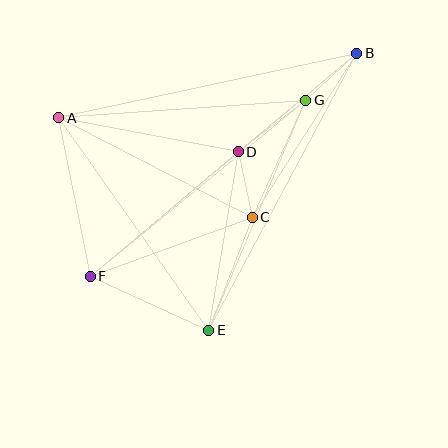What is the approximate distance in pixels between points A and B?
The distance between A and B is approximately 305 pixels.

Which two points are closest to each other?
Points C and D are closest to each other.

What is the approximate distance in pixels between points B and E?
The distance between B and E is approximately 314 pixels.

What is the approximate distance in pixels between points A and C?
The distance between A and C is approximately 218 pixels.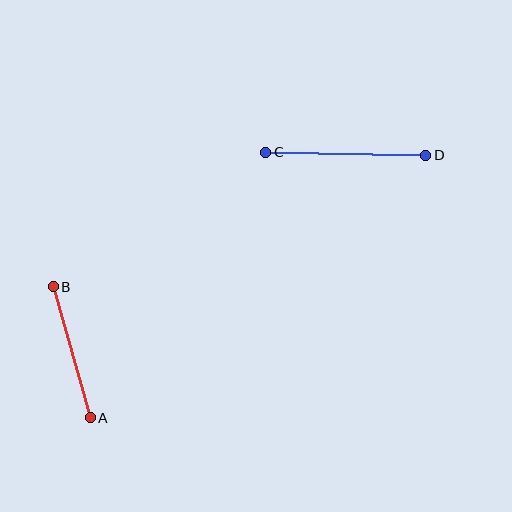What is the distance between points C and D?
The distance is approximately 160 pixels.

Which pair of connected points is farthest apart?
Points C and D are farthest apart.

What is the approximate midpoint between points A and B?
The midpoint is at approximately (72, 352) pixels.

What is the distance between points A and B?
The distance is approximately 136 pixels.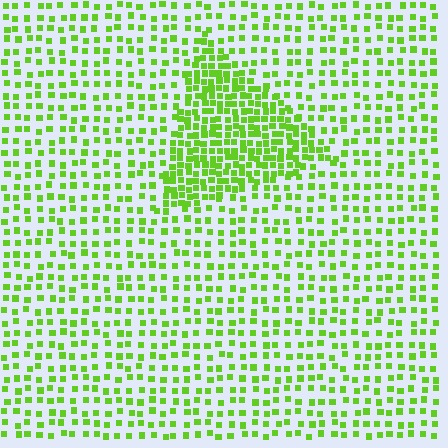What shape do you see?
I see a triangle.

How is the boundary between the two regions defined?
The boundary is defined by a change in element density (approximately 2.2x ratio). All elements are the same color, size, and shape.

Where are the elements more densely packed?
The elements are more densely packed inside the triangle boundary.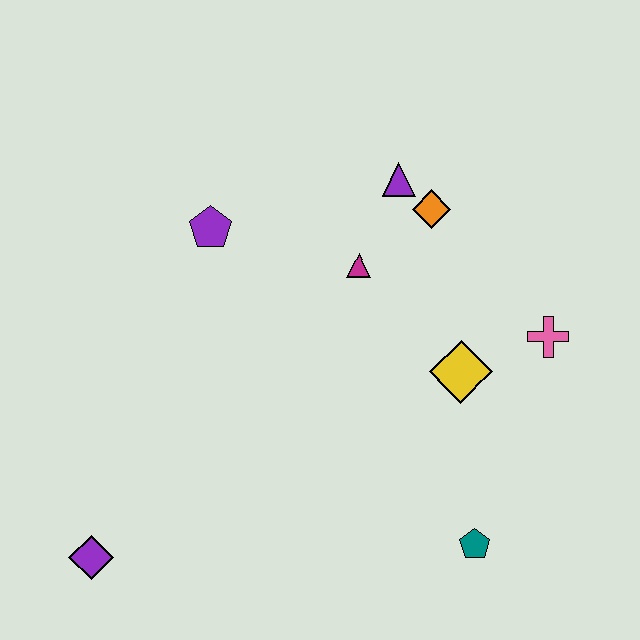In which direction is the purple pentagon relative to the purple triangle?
The purple pentagon is to the left of the purple triangle.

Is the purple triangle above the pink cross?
Yes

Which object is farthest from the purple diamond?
The pink cross is farthest from the purple diamond.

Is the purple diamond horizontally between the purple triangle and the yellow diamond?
No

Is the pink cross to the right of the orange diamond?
Yes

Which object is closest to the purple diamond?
The purple pentagon is closest to the purple diamond.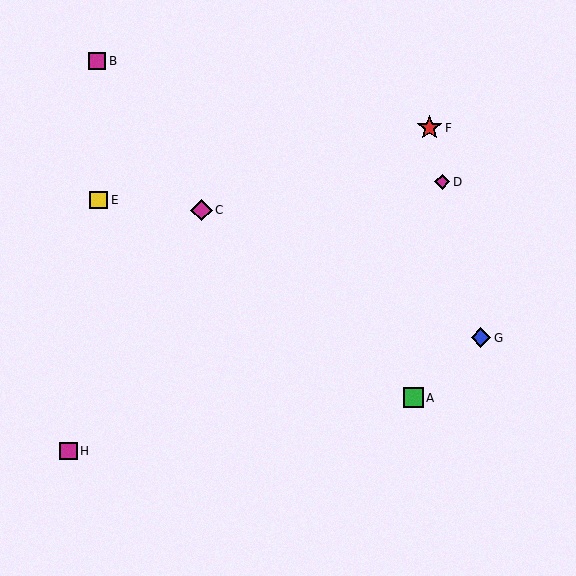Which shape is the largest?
The red star (labeled F) is the largest.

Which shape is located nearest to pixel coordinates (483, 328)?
The blue diamond (labeled G) at (481, 338) is nearest to that location.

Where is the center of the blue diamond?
The center of the blue diamond is at (481, 338).